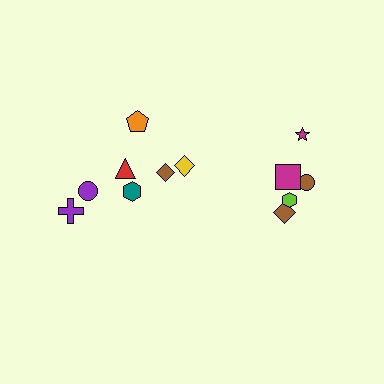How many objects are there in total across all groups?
There are 12 objects.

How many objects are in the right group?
There are 5 objects.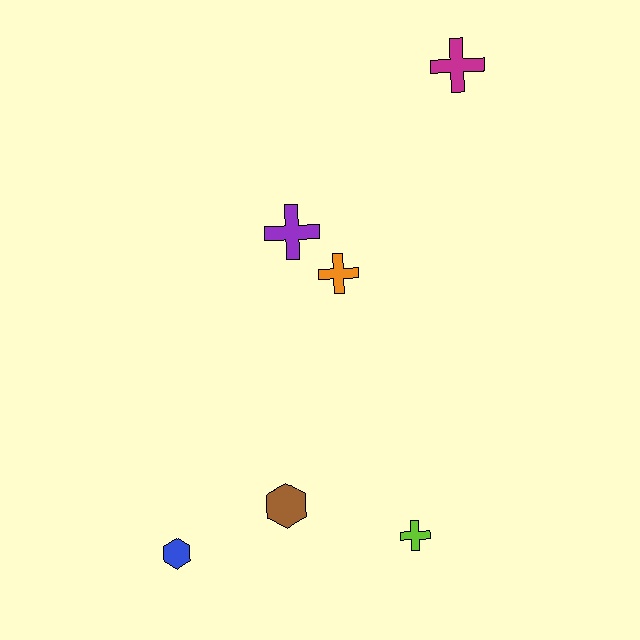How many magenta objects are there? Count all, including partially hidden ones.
There is 1 magenta object.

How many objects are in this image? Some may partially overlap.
There are 6 objects.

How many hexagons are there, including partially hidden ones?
There are 2 hexagons.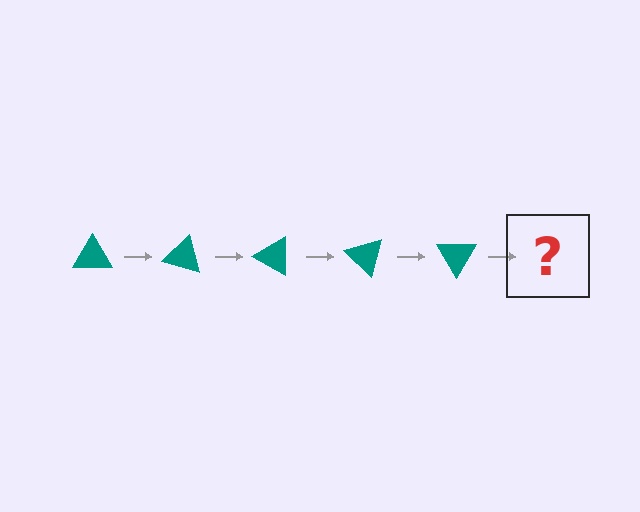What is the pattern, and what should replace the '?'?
The pattern is that the triangle rotates 15 degrees each step. The '?' should be a teal triangle rotated 75 degrees.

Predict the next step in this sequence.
The next step is a teal triangle rotated 75 degrees.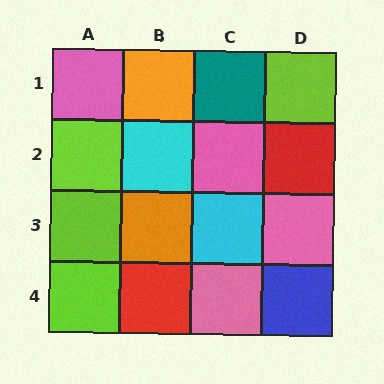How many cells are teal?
1 cell is teal.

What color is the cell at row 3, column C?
Cyan.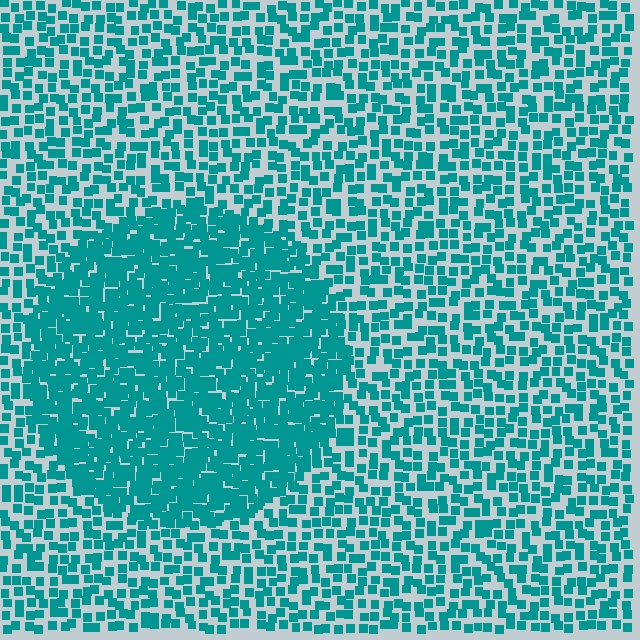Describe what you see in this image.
The image contains small teal elements arranged at two different densities. A circle-shaped region is visible where the elements are more densely packed than the surrounding area.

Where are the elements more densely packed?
The elements are more densely packed inside the circle boundary.